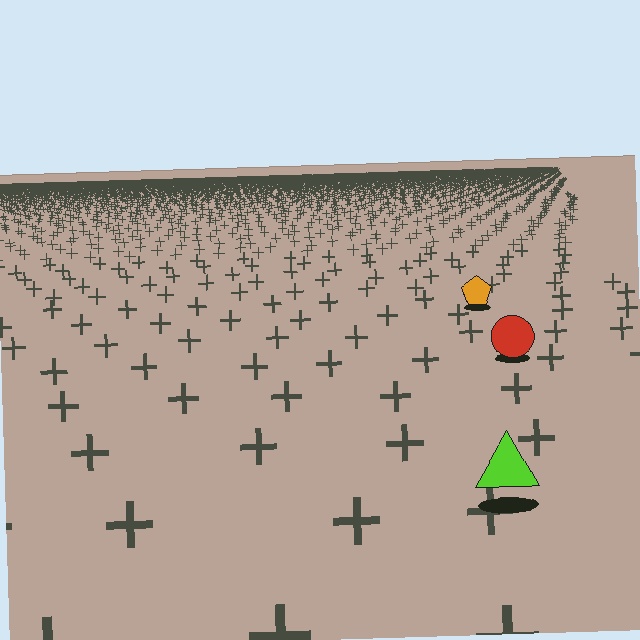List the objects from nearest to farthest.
From nearest to farthest: the lime triangle, the red circle, the orange pentagon.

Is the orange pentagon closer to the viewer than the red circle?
No. The red circle is closer — you can tell from the texture gradient: the ground texture is coarser near it.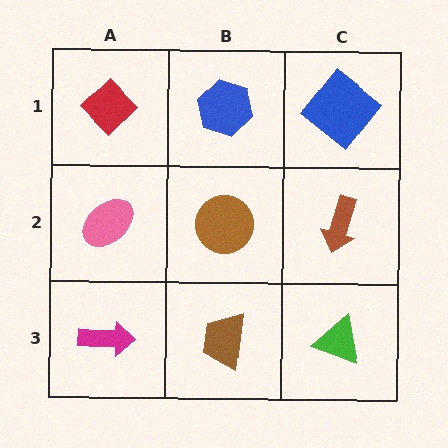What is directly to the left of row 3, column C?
A brown trapezoid.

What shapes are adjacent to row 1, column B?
A brown circle (row 2, column B), a red diamond (row 1, column A), a blue diamond (row 1, column C).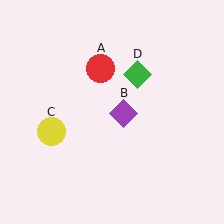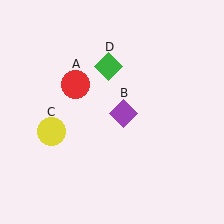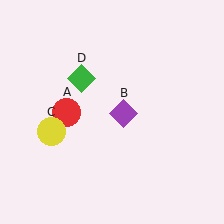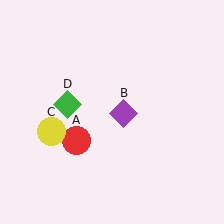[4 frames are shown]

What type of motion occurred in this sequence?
The red circle (object A), green diamond (object D) rotated counterclockwise around the center of the scene.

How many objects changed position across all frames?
2 objects changed position: red circle (object A), green diamond (object D).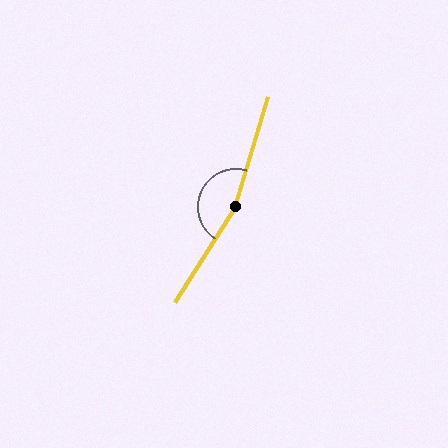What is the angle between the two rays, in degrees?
Approximately 164 degrees.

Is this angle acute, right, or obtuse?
It is obtuse.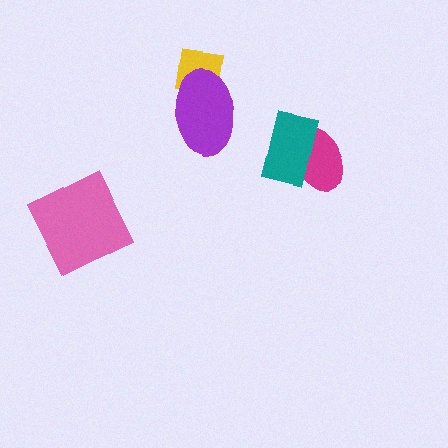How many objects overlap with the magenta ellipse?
1 object overlaps with the magenta ellipse.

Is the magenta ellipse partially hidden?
Yes, it is partially covered by another shape.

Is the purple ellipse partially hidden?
No, no other shape covers it.